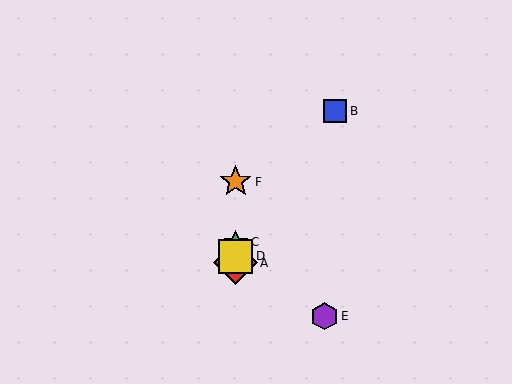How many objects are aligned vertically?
4 objects (A, C, D, F) are aligned vertically.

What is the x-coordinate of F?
Object F is at x≈236.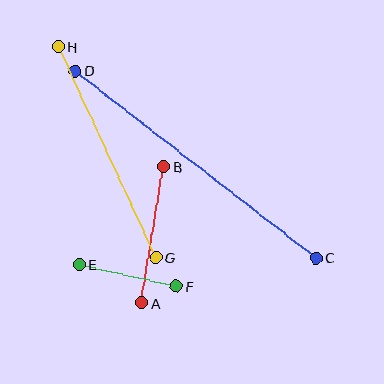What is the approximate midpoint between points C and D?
The midpoint is at approximately (195, 164) pixels.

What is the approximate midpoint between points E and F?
The midpoint is at approximately (128, 275) pixels.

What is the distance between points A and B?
The distance is approximately 138 pixels.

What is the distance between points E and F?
The distance is approximately 99 pixels.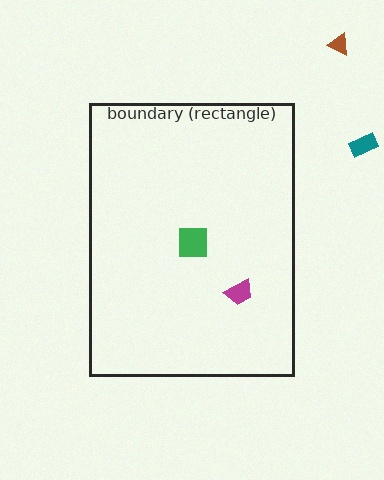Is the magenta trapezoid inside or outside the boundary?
Inside.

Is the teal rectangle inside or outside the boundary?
Outside.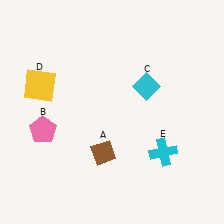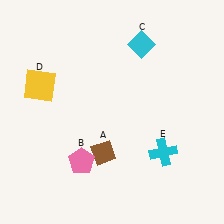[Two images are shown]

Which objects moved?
The objects that moved are: the pink pentagon (B), the cyan diamond (C).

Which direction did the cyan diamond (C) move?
The cyan diamond (C) moved up.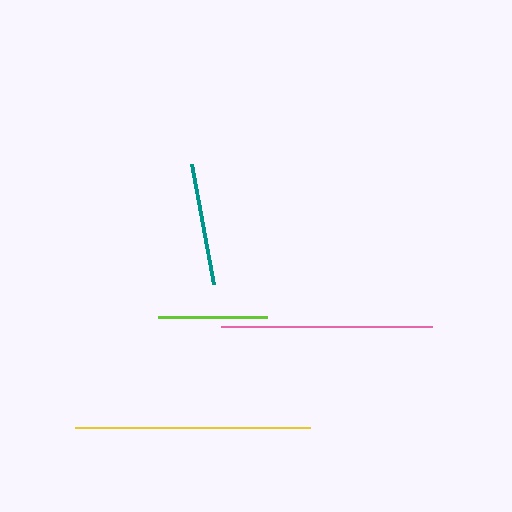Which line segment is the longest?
The yellow line is the longest at approximately 235 pixels.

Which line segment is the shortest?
The lime line is the shortest at approximately 109 pixels.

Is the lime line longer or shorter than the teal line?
The teal line is longer than the lime line.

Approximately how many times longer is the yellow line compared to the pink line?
The yellow line is approximately 1.1 times the length of the pink line.